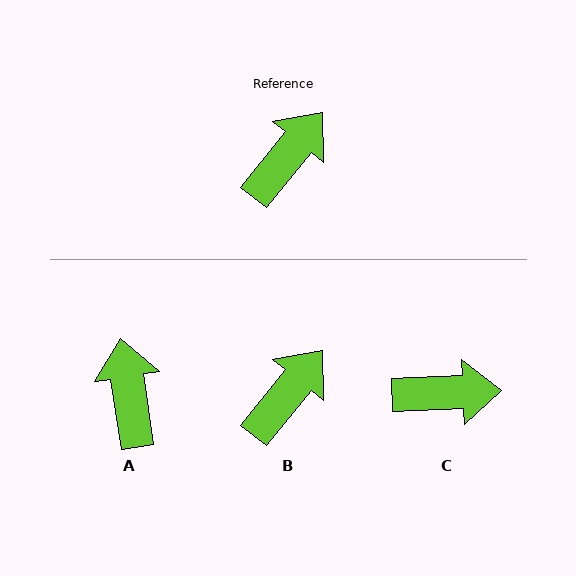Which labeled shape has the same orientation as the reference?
B.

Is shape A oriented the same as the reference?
No, it is off by about 48 degrees.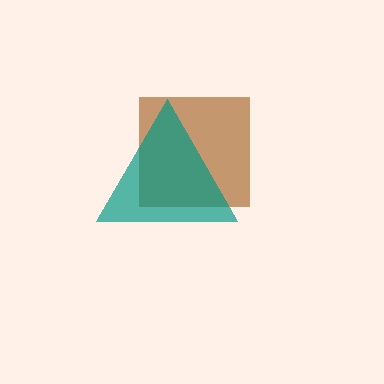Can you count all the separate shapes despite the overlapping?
Yes, there are 2 separate shapes.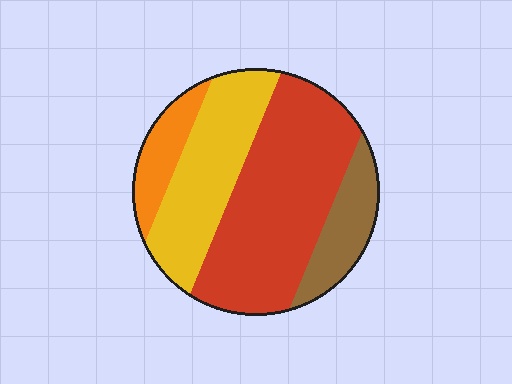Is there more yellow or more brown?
Yellow.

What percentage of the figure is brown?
Brown covers roughly 15% of the figure.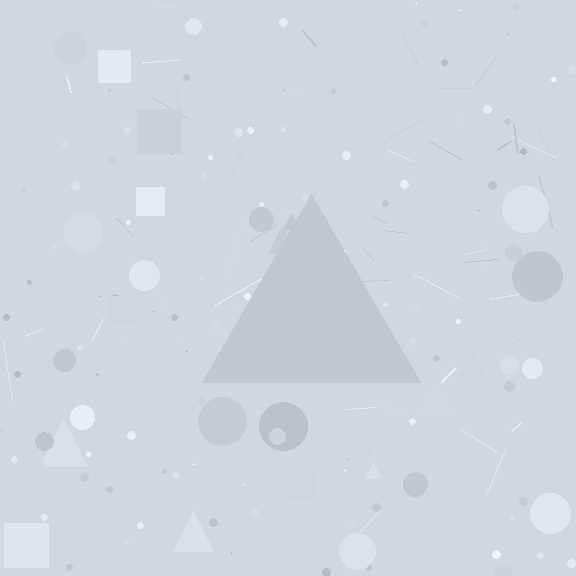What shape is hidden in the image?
A triangle is hidden in the image.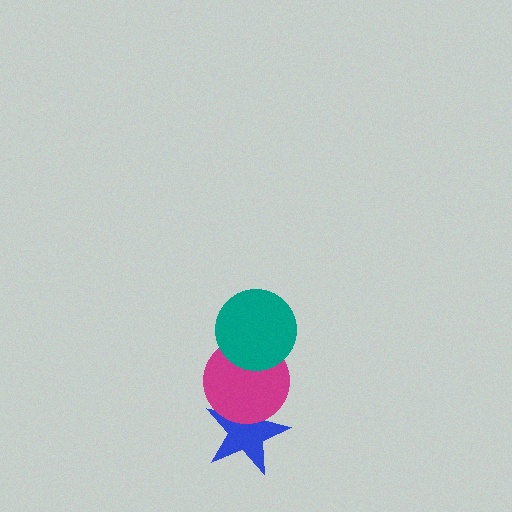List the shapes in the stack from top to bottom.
From top to bottom: the teal circle, the magenta circle, the blue star.